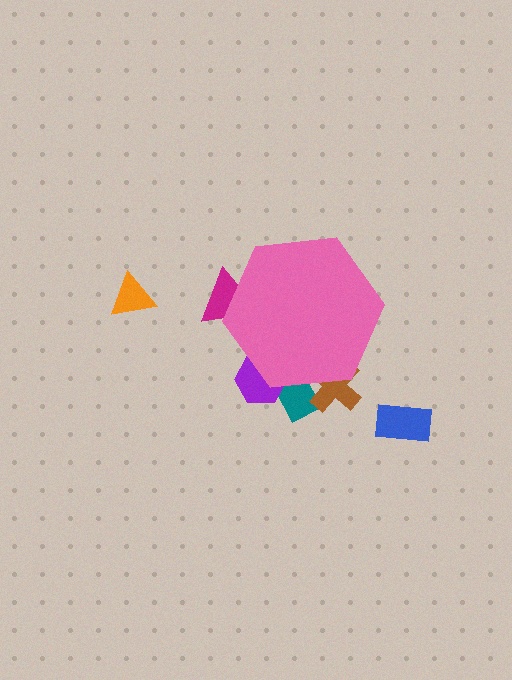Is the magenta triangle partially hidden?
Yes, the magenta triangle is partially hidden behind the pink hexagon.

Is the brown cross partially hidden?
Yes, the brown cross is partially hidden behind the pink hexagon.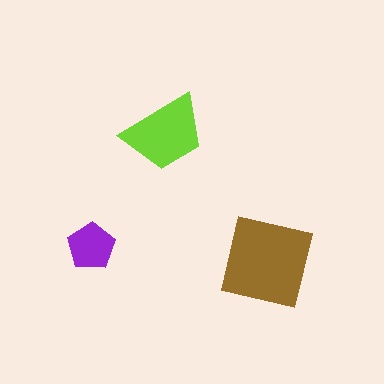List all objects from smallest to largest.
The purple pentagon, the lime trapezoid, the brown square.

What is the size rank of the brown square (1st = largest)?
1st.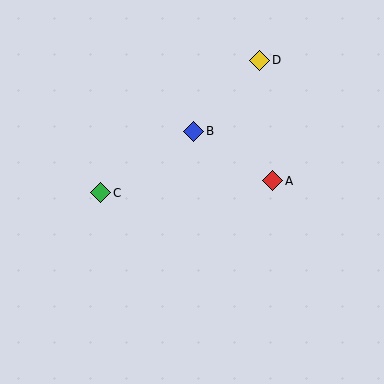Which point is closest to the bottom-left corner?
Point C is closest to the bottom-left corner.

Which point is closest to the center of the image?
Point B at (194, 132) is closest to the center.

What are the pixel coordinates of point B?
Point B is at (194, 132).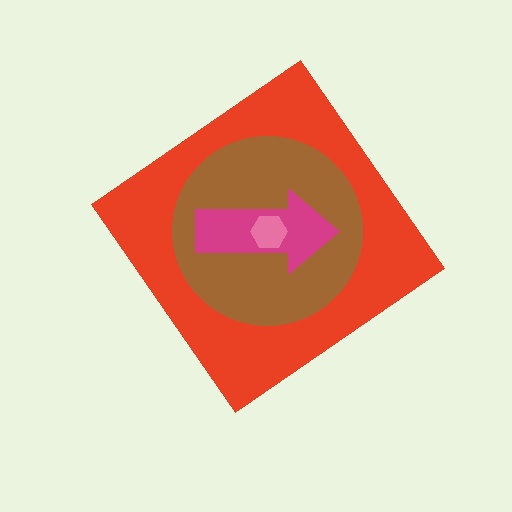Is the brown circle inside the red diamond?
Yes.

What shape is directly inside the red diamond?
The brown circle.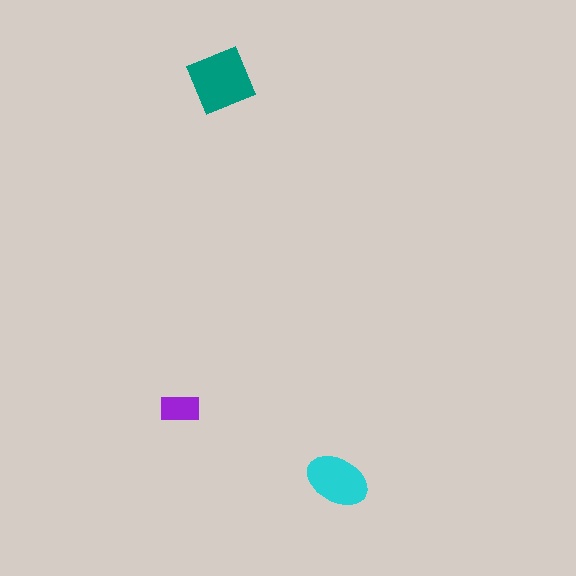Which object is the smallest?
The purple rectangle.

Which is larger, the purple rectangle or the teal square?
The teal square.